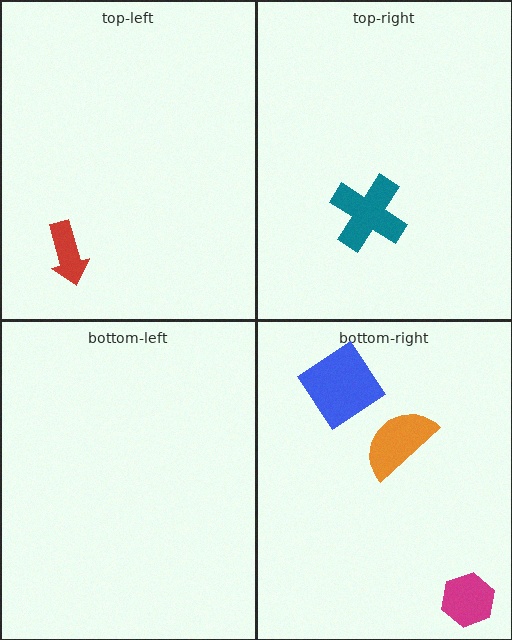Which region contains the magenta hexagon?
The bottom-right region.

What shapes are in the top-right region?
The teal cross.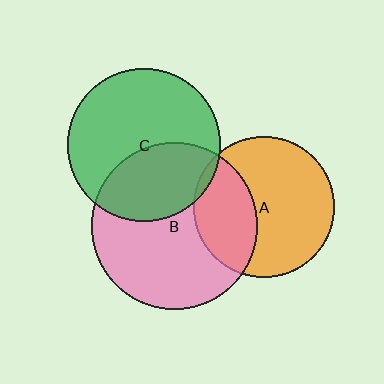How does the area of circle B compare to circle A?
Approximately 1.4 times.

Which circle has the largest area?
Circle B (pink).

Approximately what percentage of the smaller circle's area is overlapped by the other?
Approximately 35%.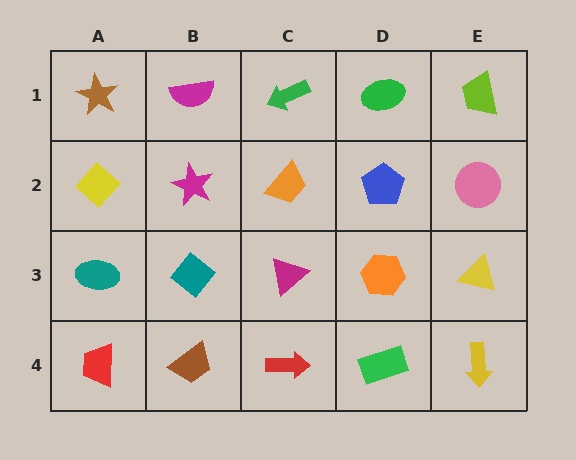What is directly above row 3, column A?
A yellow diamond.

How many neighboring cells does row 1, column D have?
3.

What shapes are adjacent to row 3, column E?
A pink circle (row 2, column E), a yellow arrow (row 4, column E), an orange hexagon (row 3, column D).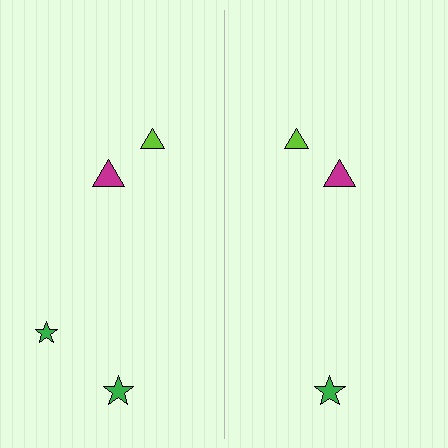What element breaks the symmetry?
A green star is missing from the right side.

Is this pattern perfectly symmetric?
No, the pattern is not perfectly symmetric. A green star is missing from the right side.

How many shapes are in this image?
There are 7 shapes in this image.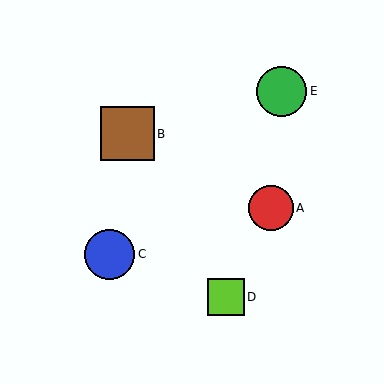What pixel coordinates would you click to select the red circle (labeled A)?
Click at (271, 208) to select the red circle A.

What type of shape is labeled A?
Shape A is a red circle.